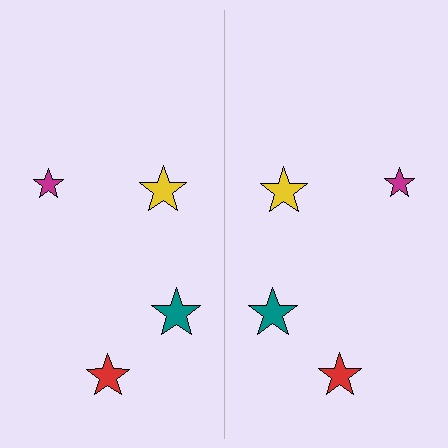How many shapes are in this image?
There are 8 shapes in this image.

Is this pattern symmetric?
Yes, this pattern has bilateral (reflection) symmetry.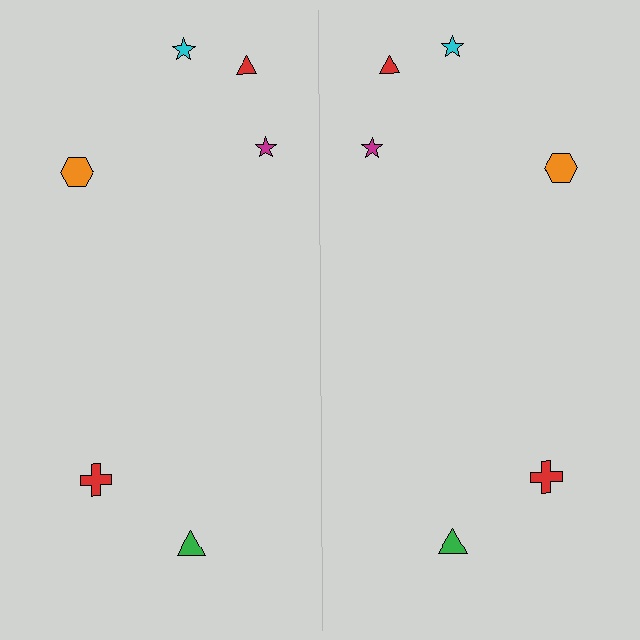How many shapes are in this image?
There are 12 shapes in this image.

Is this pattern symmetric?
Yes, this pattern has bilateral (reflection) symmetry.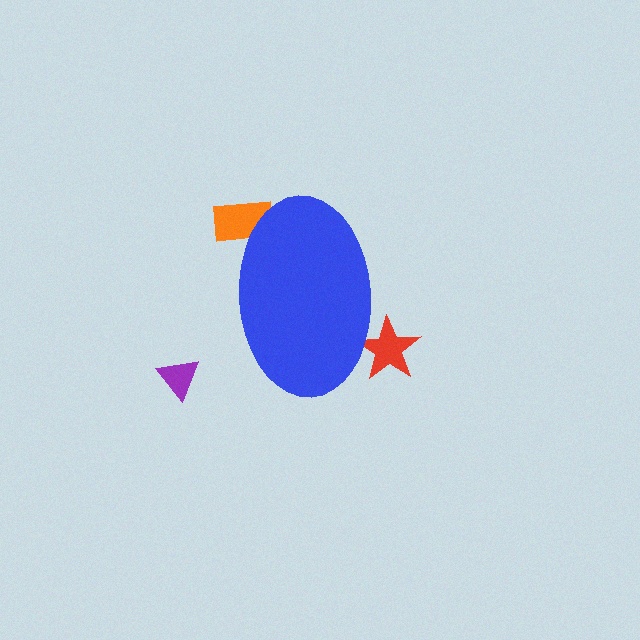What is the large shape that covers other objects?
A blue ellipse.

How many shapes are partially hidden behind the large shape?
2 shapes are partially hidden.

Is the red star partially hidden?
Yes, the red star is partially hidden behind the blue ellipse.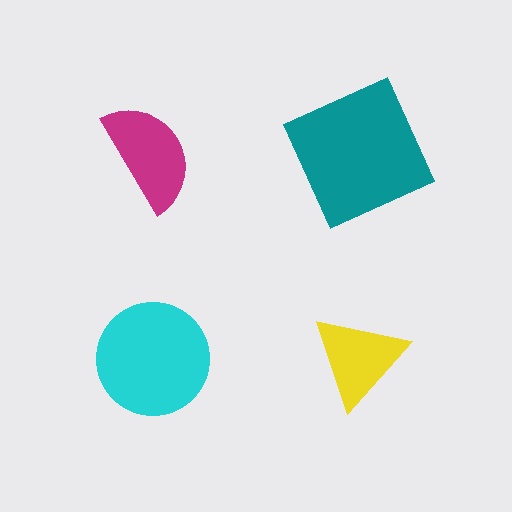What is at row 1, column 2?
A teal square.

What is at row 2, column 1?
A cyan circle.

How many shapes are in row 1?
2 shapes.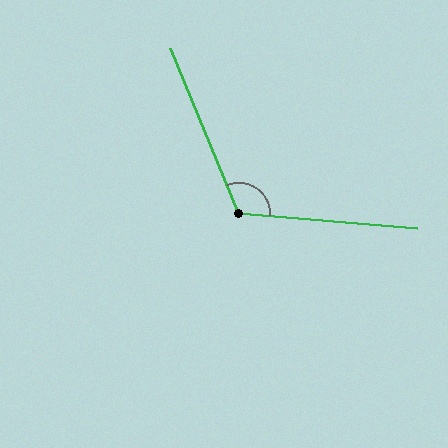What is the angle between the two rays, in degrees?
Approximately 117 degrees.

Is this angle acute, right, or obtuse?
It is obtuse.